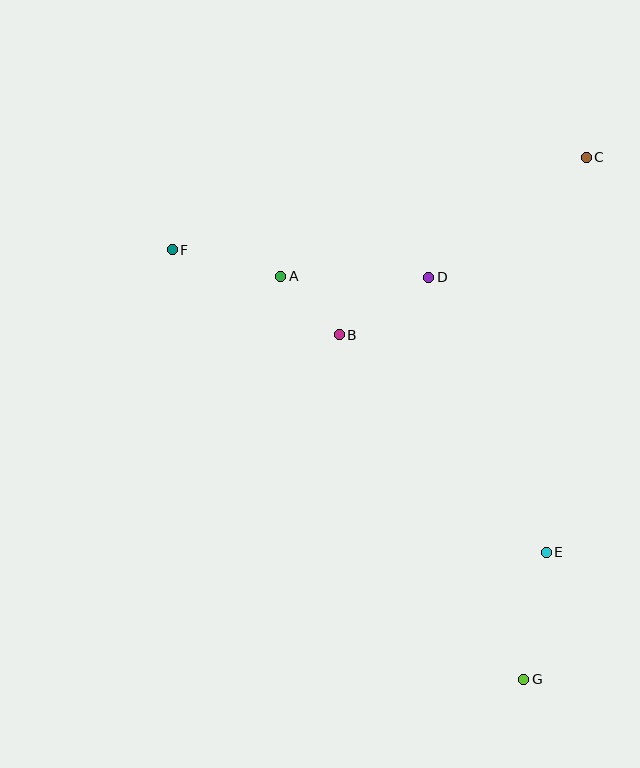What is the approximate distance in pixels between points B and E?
The distance between B and E is approximately 300 pixels.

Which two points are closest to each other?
Points A and B are closest to each other.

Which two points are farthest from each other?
Points F and G are farthest from each other.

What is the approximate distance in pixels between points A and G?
The distance between A and G is approximately 471 pixels.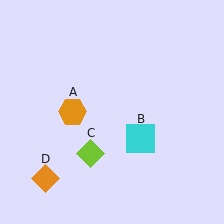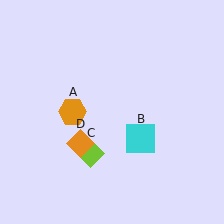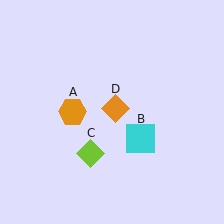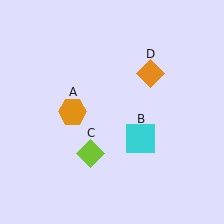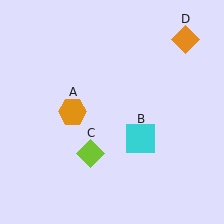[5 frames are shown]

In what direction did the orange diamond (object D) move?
The orange diamond (object D) moved up and to the right.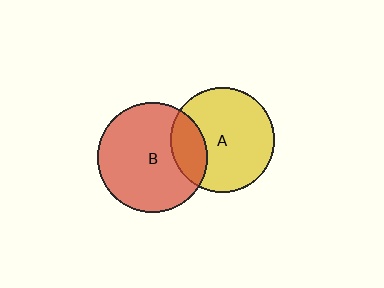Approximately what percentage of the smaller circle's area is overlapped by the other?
Approximately 25%.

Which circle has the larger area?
Circle B (red).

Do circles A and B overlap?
Yes.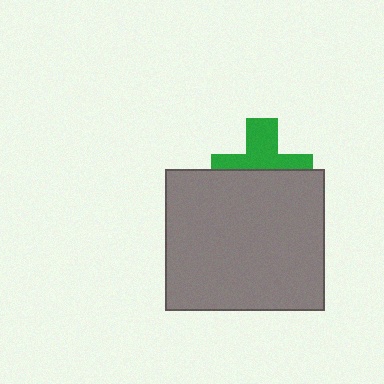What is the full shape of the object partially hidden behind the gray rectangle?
The partially hidden object is a green cross.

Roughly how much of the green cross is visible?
About half of it is visible (roughly 51%).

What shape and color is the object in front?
The object in front is a gray rectangle.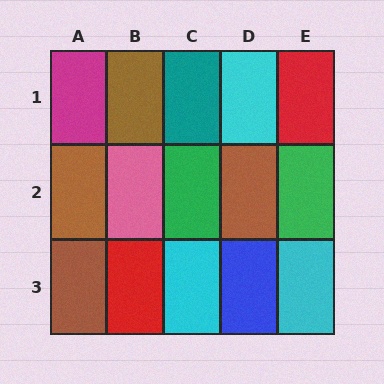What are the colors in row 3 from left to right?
Brown, red, cyan, blue, cyan.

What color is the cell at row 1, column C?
Teal.